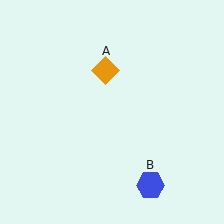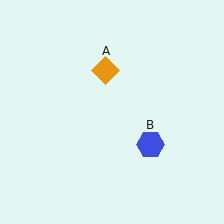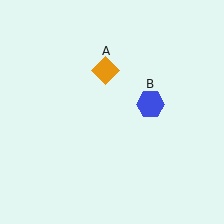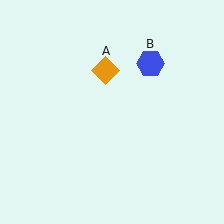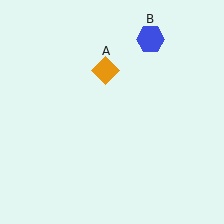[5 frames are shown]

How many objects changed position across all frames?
1 object changed position: blue hexagon (object B).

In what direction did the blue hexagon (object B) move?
The blue hexagon (object B) moved up.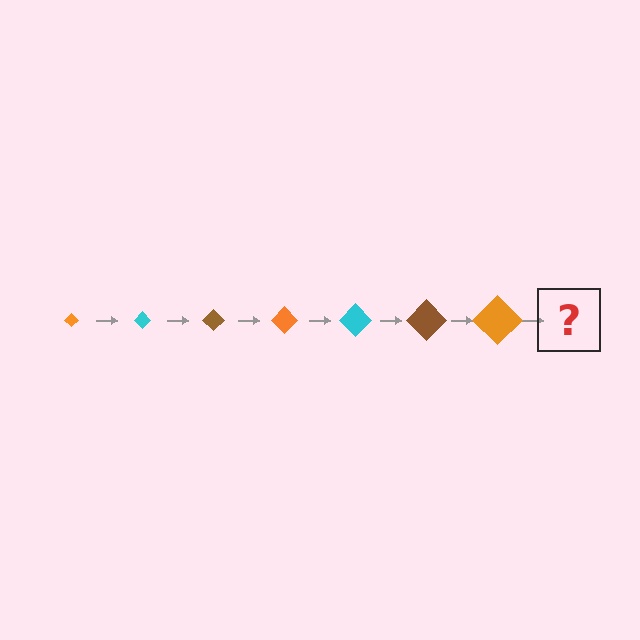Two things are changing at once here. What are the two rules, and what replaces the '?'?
The two rules are that the diamond grows larger each step and the color cycles through orange, cyan, and brown. The '?' should be a cyan diamond, larger than the previous one.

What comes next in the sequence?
The next element should be a cyan diamond, larger than the previous one.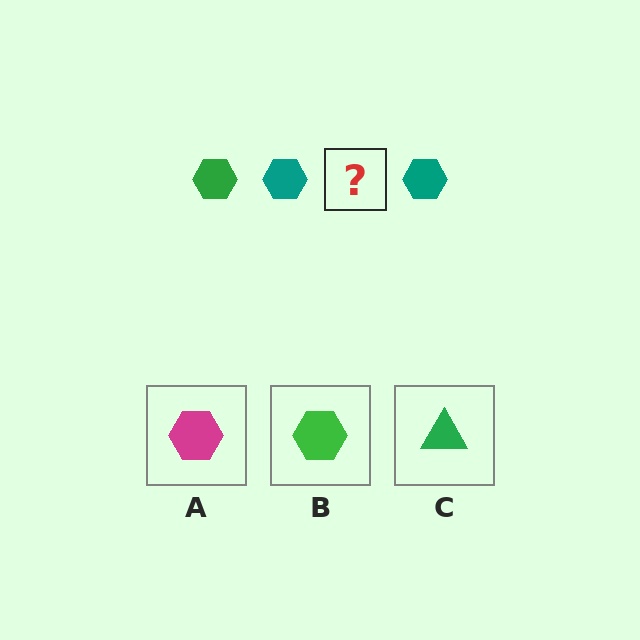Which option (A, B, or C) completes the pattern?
B.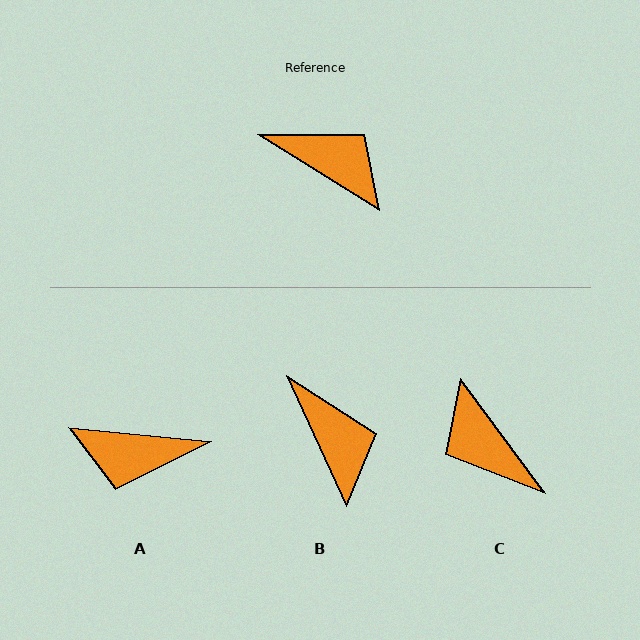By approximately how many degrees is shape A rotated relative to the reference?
Approximately 154 degrees clockwise.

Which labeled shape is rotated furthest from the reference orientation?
C, about 158 degrees away.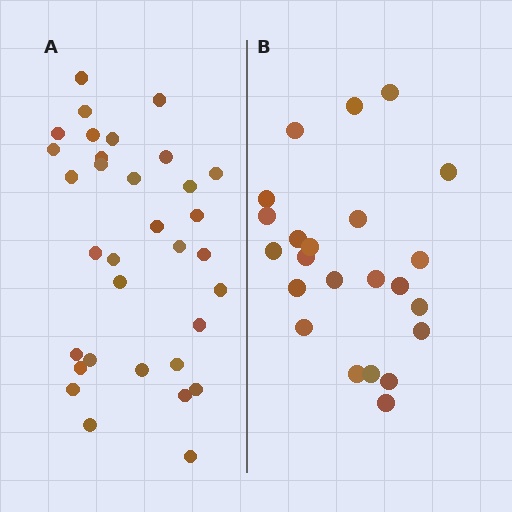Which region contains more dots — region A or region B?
Region A (the left region) has more dots.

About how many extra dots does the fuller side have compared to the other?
Region A has roughly 10 or so more dots than region B.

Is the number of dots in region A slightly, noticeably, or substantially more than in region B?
Region A has noticeably more, but not dramatically so. The ratio is roughly 1.4 to 1.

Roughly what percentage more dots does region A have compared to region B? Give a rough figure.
About 45% more.